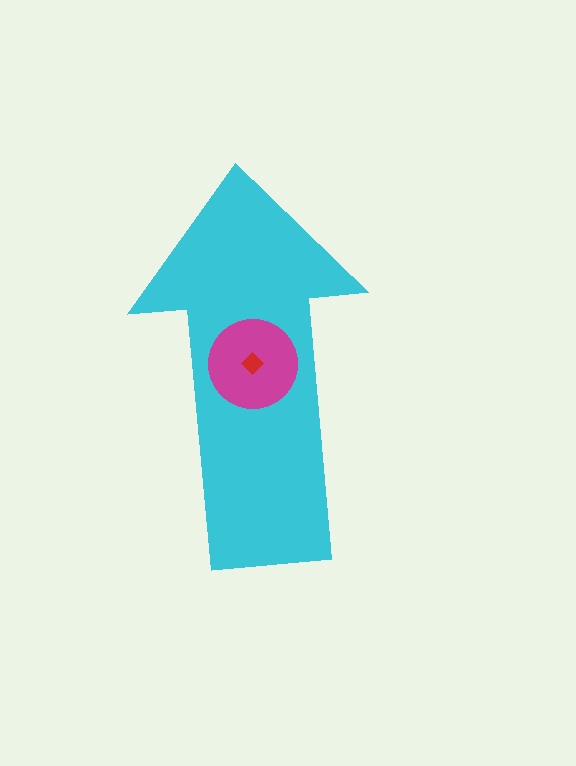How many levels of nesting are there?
3.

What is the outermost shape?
The cyan arrow.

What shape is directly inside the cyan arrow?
The magenta circle.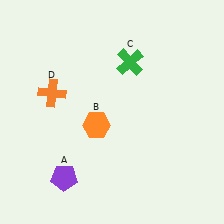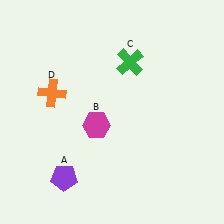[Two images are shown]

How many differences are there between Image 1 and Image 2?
There is 1 difference between the two images.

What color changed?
The hexagon (B) changed from orange in Image 1 to magenta in Image 2.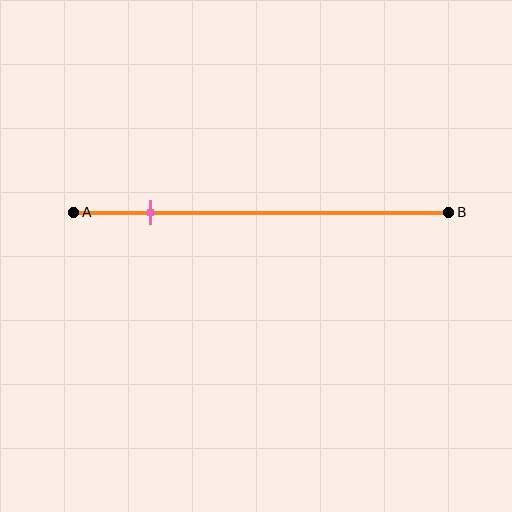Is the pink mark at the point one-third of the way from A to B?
No, the mark is at about 20% from A, not at the 33% one-third point.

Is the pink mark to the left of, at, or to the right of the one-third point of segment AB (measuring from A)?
The pink mark is to the left of the one-third point of segment AB.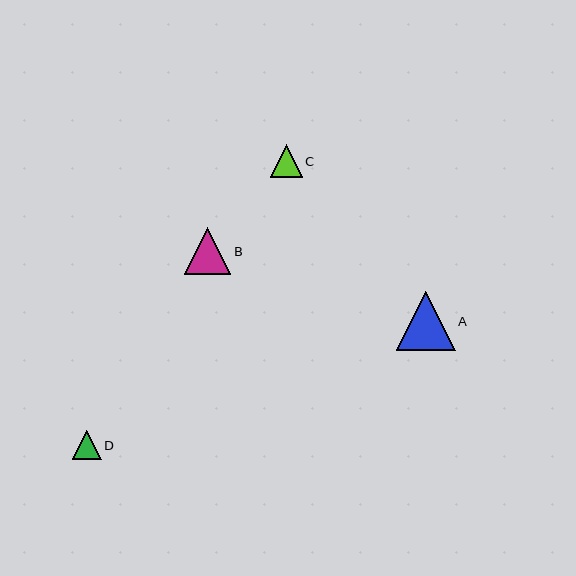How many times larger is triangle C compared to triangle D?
Triangle C is approximately 1.1 times the size of triangle D.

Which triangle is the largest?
Triangle A is the largest with a size of approximately 59 pixels.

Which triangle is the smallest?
Triangle D is the smallest with a size of approximately 29 pixels.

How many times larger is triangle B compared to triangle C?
Triangle B is approximately 1.4 times the size of triangle C.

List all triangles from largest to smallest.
From largest to smallest: A, B, C, D.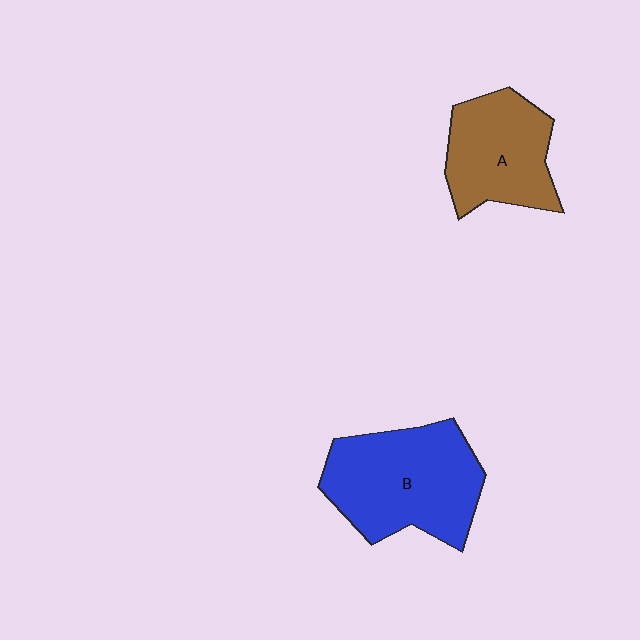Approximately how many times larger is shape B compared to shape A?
Approximately 1.4 times.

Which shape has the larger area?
Shape B (blue).